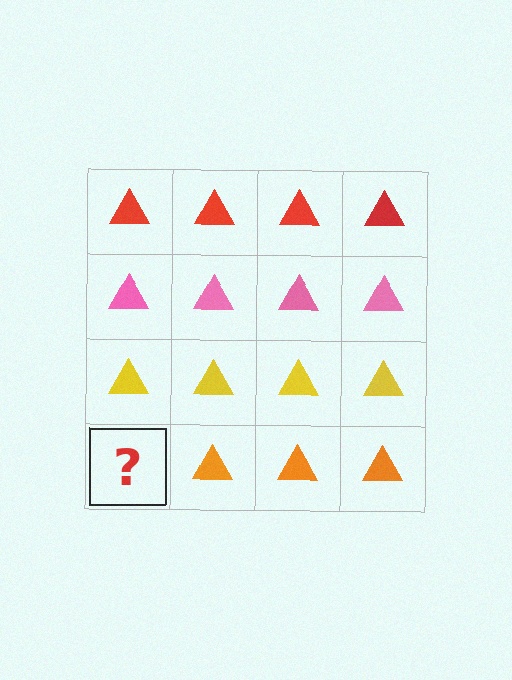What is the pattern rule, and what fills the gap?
The rule is that each row has a consistent color. The gap should be filled with an orange triangle.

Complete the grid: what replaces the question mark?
The question mark should be replaced with an orange triangle.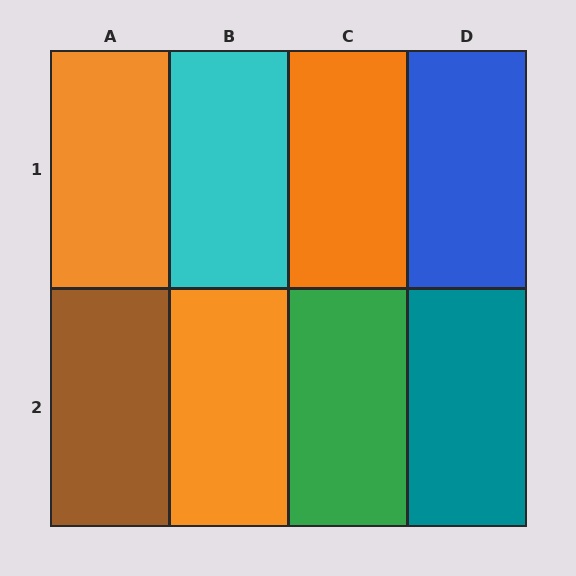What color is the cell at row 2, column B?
Orange.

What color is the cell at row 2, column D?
Teal.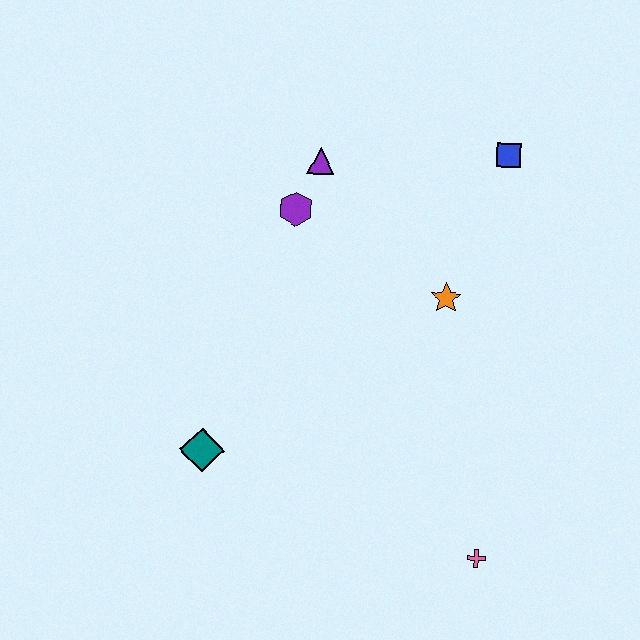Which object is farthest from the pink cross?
The purple triangle is farthest from the pink cross.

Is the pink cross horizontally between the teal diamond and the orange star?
No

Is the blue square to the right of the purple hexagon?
Yes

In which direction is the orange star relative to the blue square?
The orange star is below the blue square.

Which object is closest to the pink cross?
The orange star is closest to the pink cross.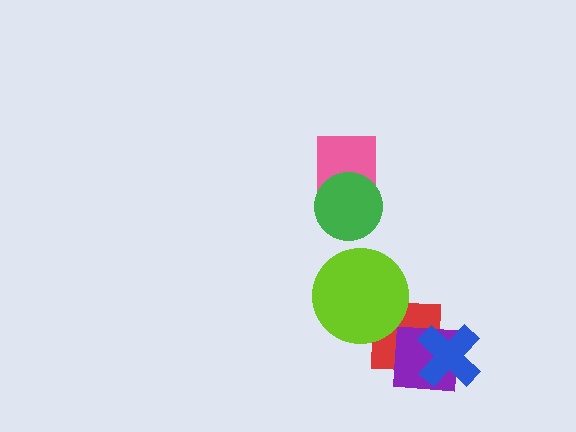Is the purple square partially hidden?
Yes, it is partially covered by another shape.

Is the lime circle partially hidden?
No, no other shape covers it.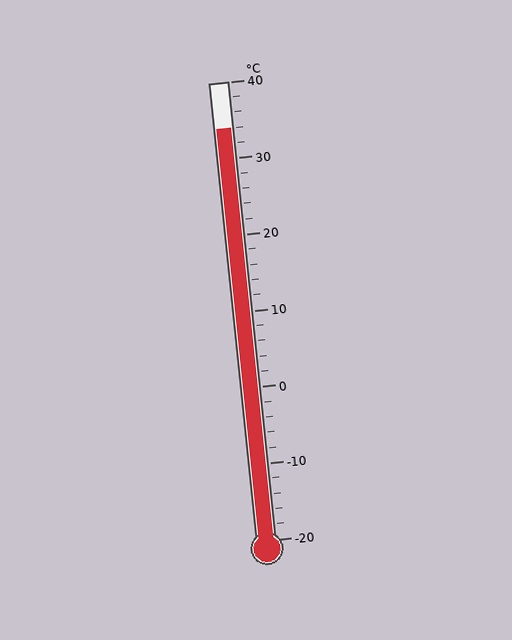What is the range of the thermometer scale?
The thermometer scale ranges from -20°C to 40°C.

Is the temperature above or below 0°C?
The temperature is above 0°C.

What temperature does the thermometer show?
The thermometer shows approximately 34°C.